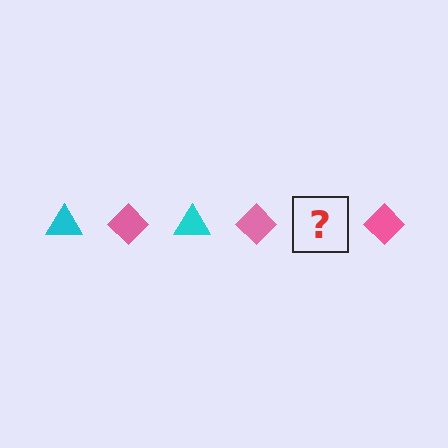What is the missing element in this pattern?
The missing element is a cyan triangle.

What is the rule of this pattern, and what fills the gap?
The rule is that the pattern alternates between cyan triangle and pink diamond. The gap should be filled with a cyan triangle.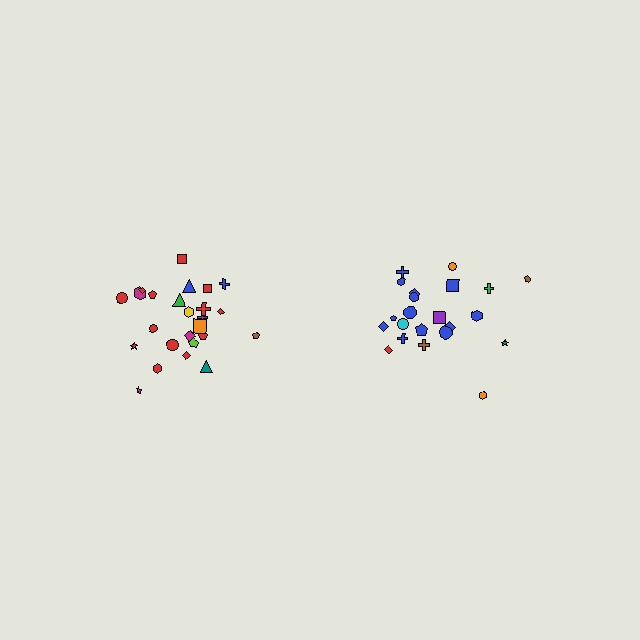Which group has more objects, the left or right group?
The left group.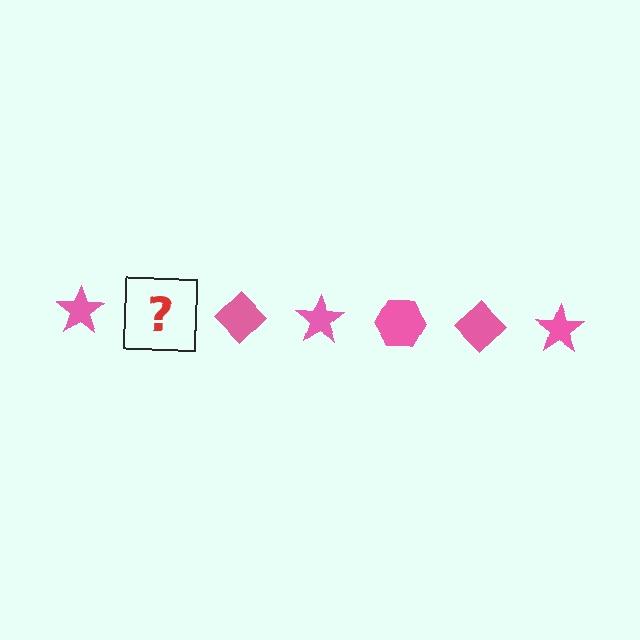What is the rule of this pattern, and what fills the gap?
The rule is that the pattern cycles through star, hexagon, diamond shapes in pink. The gap should be filled with a pink hexagon.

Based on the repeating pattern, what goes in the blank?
The blank should be a pink hexagon.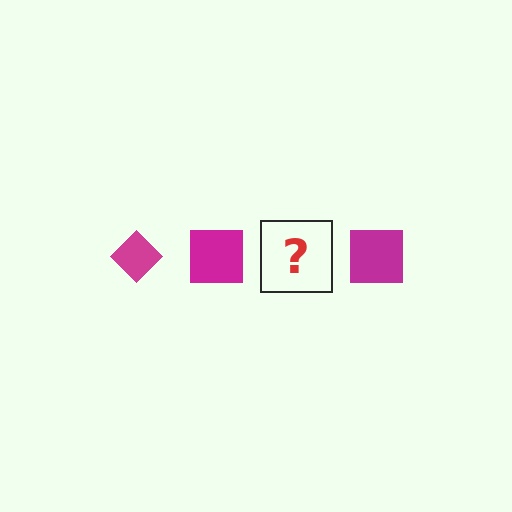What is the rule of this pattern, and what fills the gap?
The rule is that the pattern cycles through diamond, square shapes in magenta. The gap should be filled with a magenta diamond.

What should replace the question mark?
The question mark should be replaced with a magenta diamond.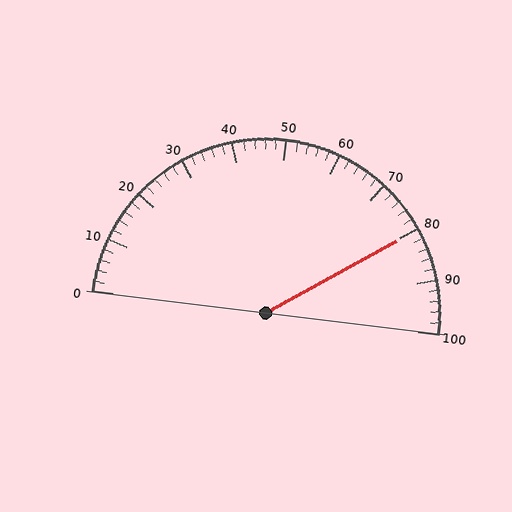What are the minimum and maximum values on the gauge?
The gauge ranges from 0 to 100.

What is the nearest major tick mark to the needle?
The nearest major tick mark is 80.